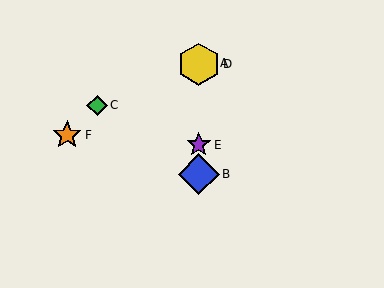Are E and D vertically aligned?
Yes, both are at x≈199.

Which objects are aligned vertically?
Objects A, B, D, E are aligned vertically.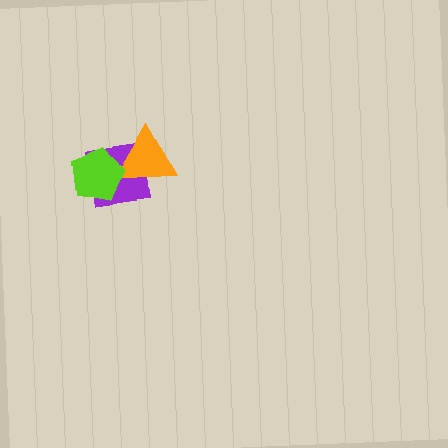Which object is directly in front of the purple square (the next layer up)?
The orange triangle is directly in front of the purple square.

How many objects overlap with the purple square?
2 objects overlap with the purple square.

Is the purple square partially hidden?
Yes, it is partially covered by another shape.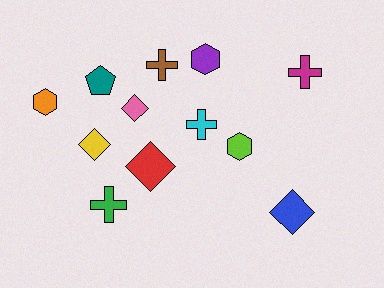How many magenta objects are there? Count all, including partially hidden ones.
There is 1 magenta object.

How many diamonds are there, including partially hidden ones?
There are 4 diamonds.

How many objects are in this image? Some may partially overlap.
There are 12 objects.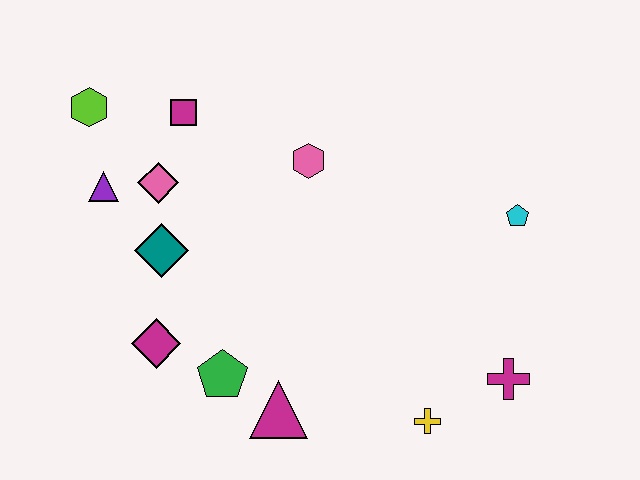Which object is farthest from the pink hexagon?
The magenta cross is farthest from the pink hexagon.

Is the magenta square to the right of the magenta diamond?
Yes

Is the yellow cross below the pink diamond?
Yes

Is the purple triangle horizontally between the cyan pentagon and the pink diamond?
No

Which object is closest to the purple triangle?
The pink diamond is closest to the purple triangle.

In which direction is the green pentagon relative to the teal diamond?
The green pentagon is below the teal diamond.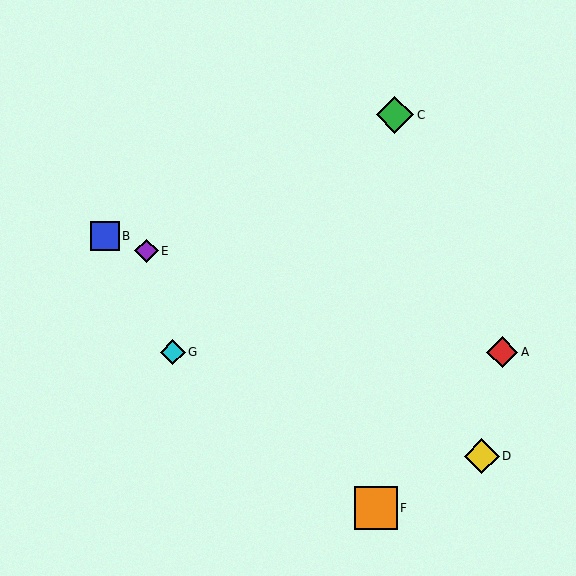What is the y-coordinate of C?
Object C is at y≈115.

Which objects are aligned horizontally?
Objects A, G are aligned horizontally.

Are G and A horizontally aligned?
Yes, both are at y≈352.